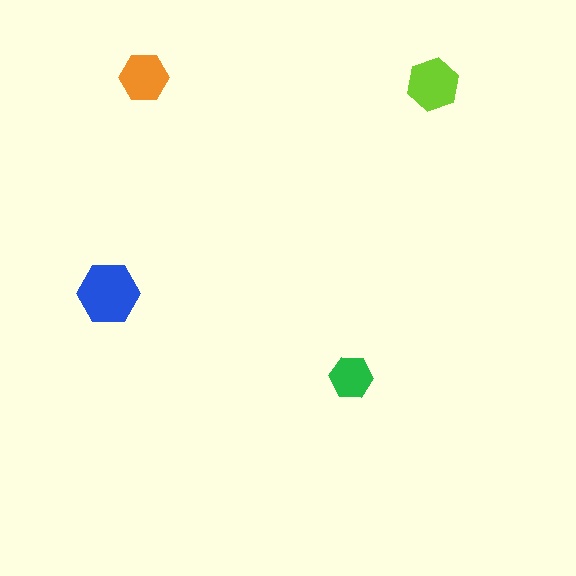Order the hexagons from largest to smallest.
the blue one, the lime one, the orange one, the green one.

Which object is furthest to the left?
The blue hexagon is leftmost.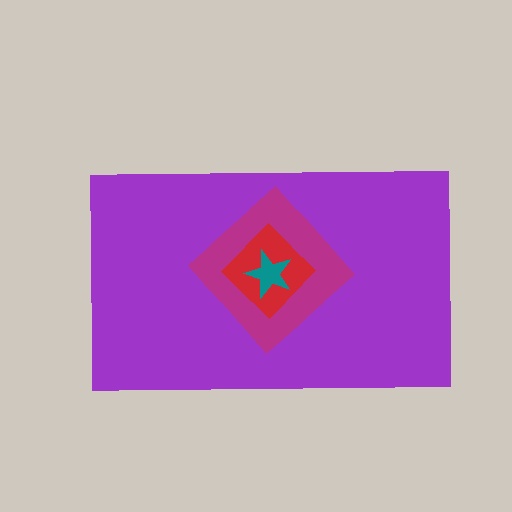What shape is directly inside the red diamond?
The teal star.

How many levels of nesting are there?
4.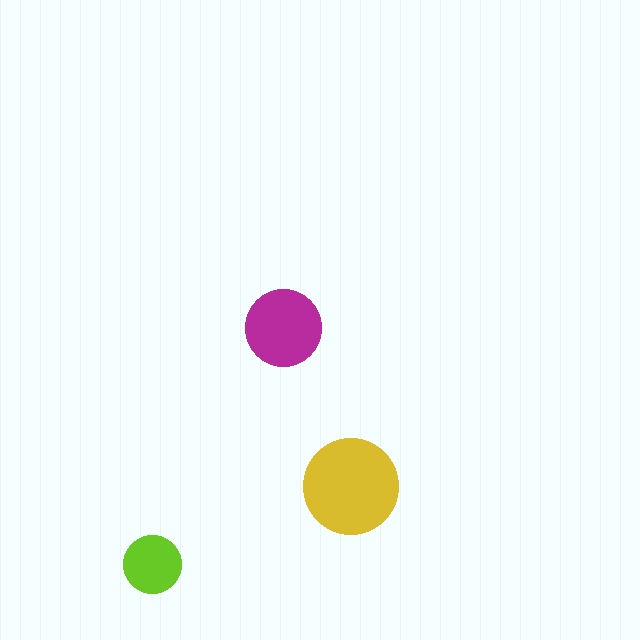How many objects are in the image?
There are 3 objects in the image.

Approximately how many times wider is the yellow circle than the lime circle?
About 1.5 times wider.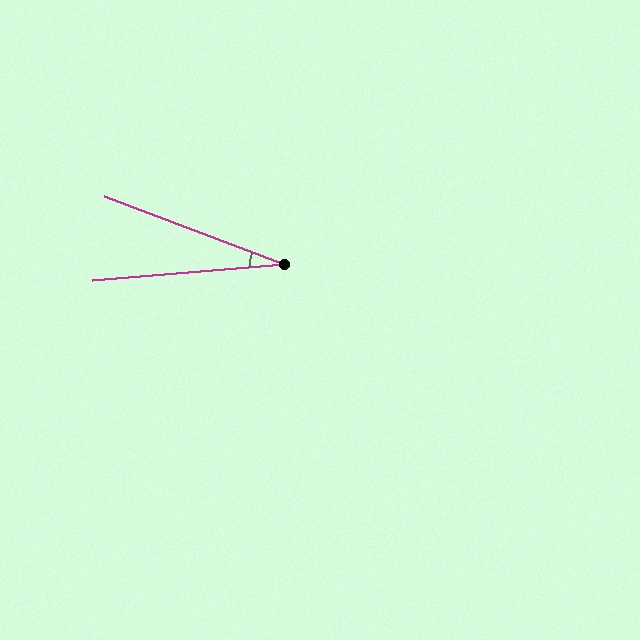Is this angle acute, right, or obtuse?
It is acute.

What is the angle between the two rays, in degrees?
Approximately 25 degrees.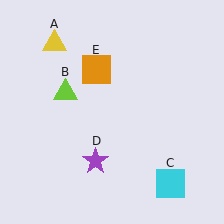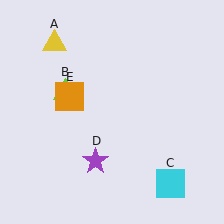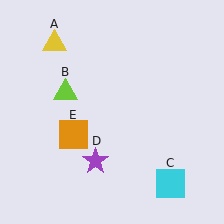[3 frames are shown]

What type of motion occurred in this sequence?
The orange square (object E) rotated counterclockwise around the center of the scene.